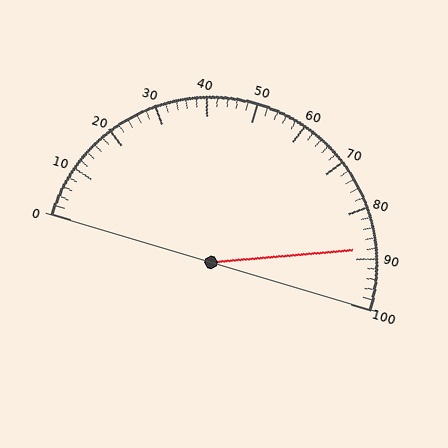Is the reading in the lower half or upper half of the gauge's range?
The reading is in the upper half of the range (0 to 100).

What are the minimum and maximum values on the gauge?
The gauge ranges from 0 to 100.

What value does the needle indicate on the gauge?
The needle indicates approximately 88.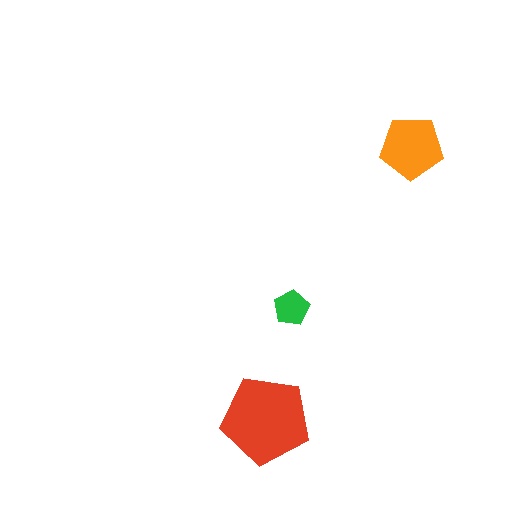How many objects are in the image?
There are 3 objects in the image.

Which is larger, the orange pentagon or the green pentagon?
The orange one.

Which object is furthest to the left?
The red pentagon is leftmost.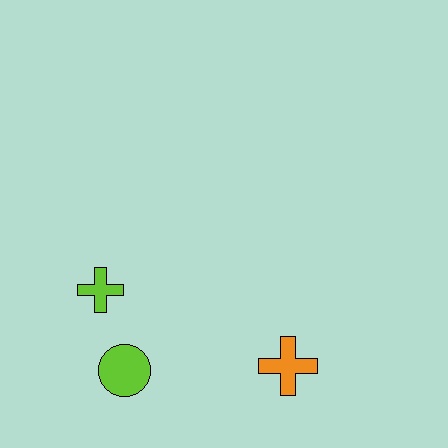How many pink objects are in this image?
There are no pink objects.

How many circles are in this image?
There is 1 circle.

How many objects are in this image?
There are 3 objects.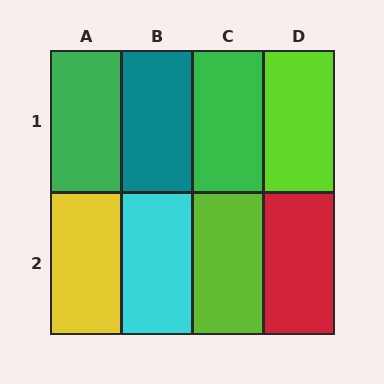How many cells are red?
1 cell is red.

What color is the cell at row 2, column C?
Lime.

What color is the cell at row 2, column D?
Red.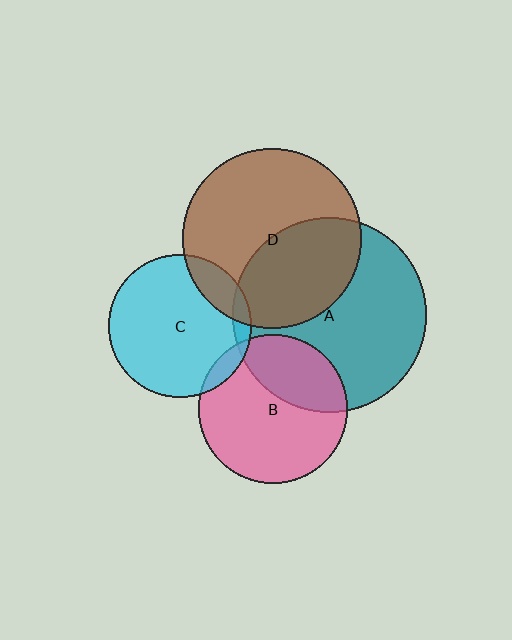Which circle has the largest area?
Circle A (teal).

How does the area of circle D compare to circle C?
Approximately 1.6 times.